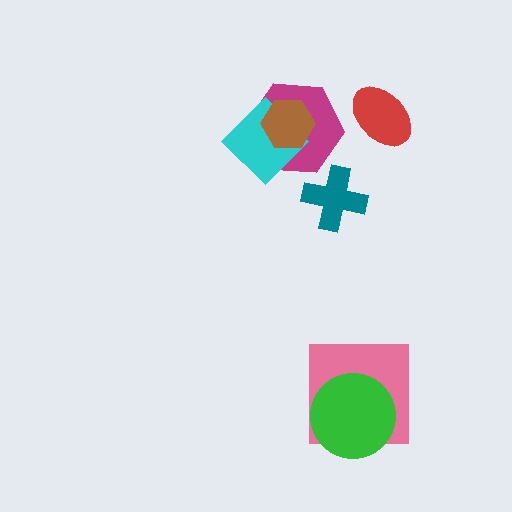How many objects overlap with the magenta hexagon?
2 objects overlap with the magenta hexagon.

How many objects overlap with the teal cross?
0 objects overlap with the teal cross.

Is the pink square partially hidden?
Yes, it is partially covered by another shape.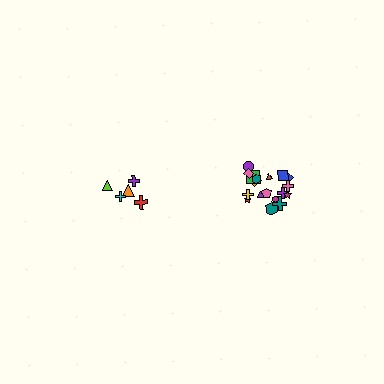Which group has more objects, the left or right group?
The right group.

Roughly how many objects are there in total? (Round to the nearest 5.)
Roughly 25 objects in total.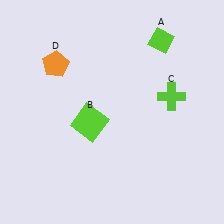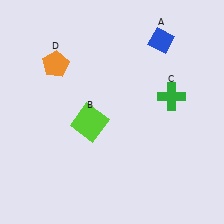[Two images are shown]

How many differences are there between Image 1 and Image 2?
There are 2 differences between the two images.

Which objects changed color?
A changed from lime to blue. C changed from lime to green.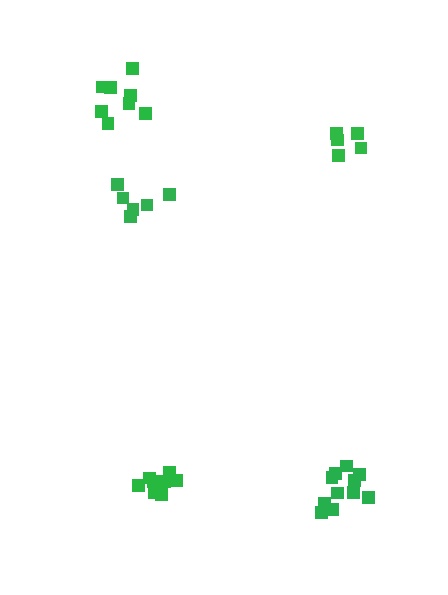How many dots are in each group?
Group 1: 10 dots, Group 2: 6 dots, Group 3: 11 dots, Group 4: 8 dots, Group 5: 5 dots (40 total).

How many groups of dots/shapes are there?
There are 5 groups.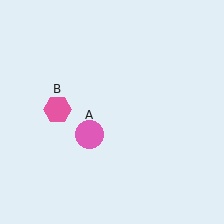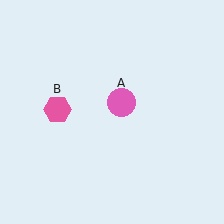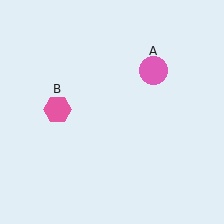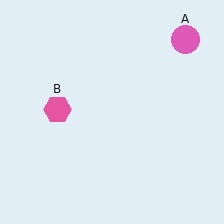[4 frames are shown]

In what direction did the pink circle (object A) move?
The pink circle (object A) moved up and to the right.